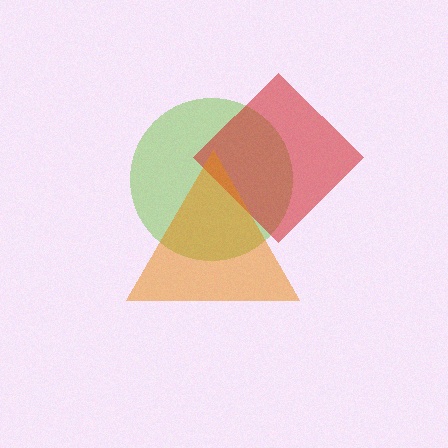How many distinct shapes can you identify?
There are 3 distinct shapes: a lime circle, a red diamond, an orange triangle.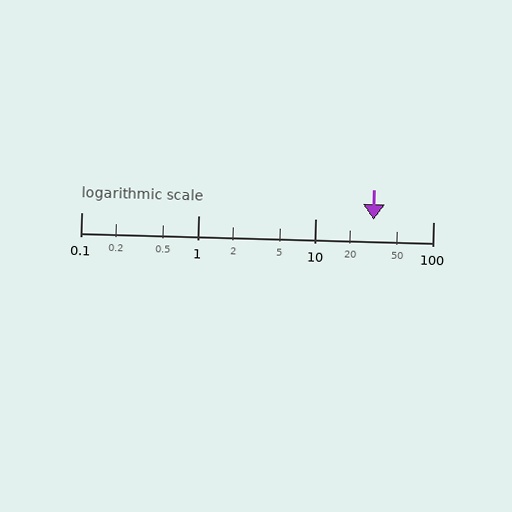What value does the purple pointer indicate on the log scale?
The pointer indicates approximately 31.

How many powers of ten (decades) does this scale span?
The scale spans 3 decades, from 0.1 to 100.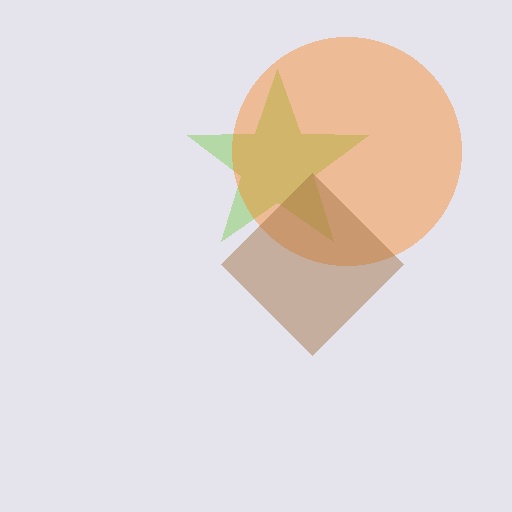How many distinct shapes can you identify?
There are 3 distinct shapes: a lime star, an orange circle, a brown diamond.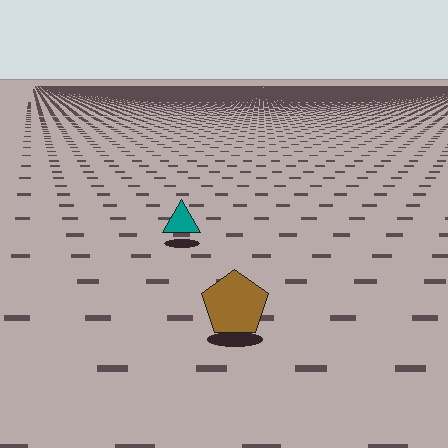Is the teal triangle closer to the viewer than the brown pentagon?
No. The brown pentagon is closer — you can tell from the texture gradient: the ground texture is coarser near it.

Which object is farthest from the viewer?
The teal triangle is farthest from the viewer. It appears smaller and the ground texture around it is denser.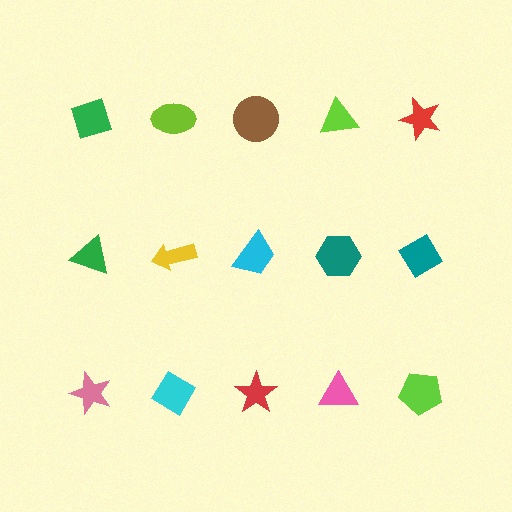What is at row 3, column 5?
A lime pentagon.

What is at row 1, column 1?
A green diamond.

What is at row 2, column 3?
A cyan trapezoid.